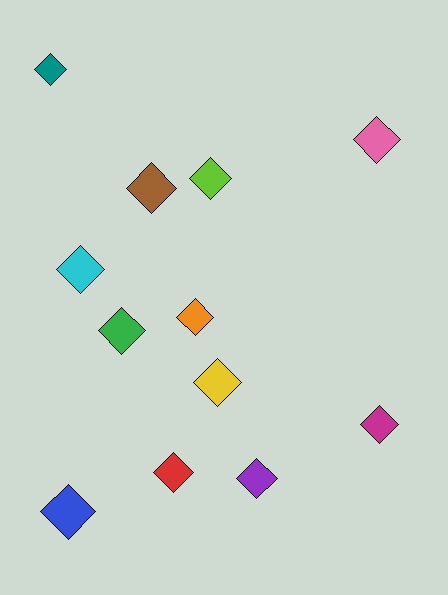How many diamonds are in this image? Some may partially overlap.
There are 12 diamonds.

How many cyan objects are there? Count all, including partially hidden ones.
There is 1 cyan object.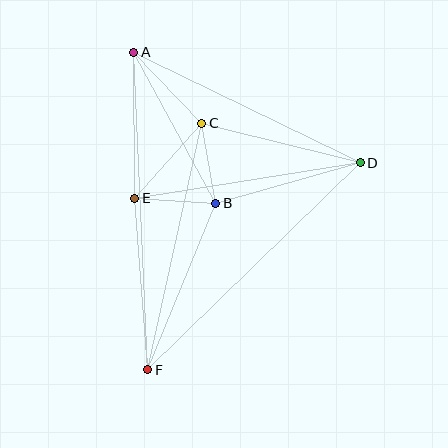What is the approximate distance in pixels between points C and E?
The distance between C and E is approximately 101 pixels.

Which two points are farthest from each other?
Points A and F are farthest from each other.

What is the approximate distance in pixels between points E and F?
The distance between E and F is approximately 172 pixels.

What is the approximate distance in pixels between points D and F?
The distance between D and F is approximately 297 pixels.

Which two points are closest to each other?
Points B and E are closest to each other.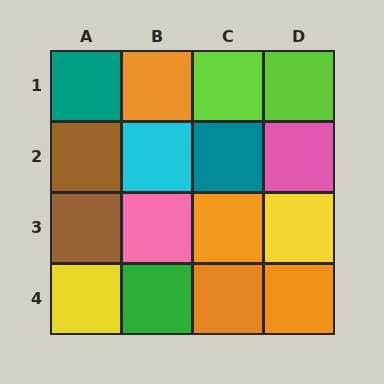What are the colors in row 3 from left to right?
Brown, pink, orange, yellow.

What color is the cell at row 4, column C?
Orange.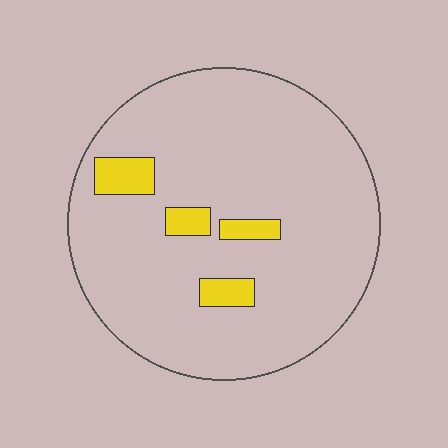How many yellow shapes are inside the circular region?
4.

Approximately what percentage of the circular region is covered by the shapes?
Approximately 10%.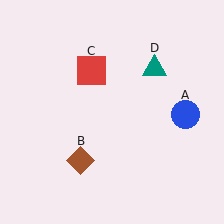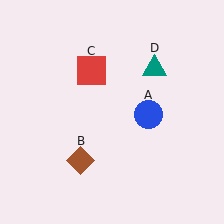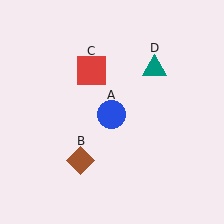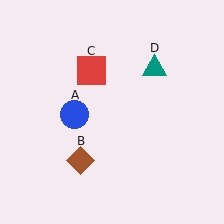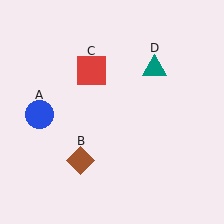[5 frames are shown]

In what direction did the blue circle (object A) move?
The blue circle (object A) moved left.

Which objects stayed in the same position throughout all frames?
Brown diamond (object B) and red square (object C) and teal triangle (object D) remained stationary.